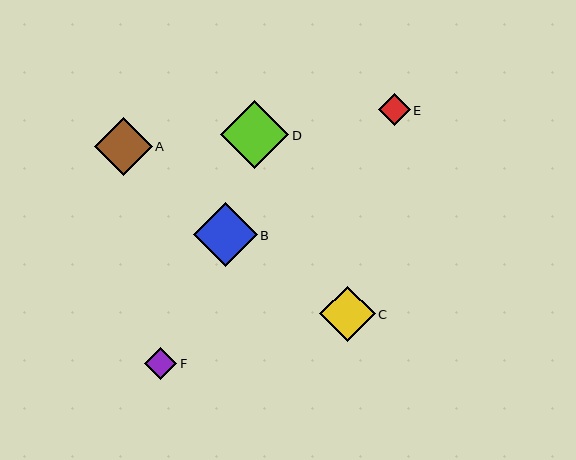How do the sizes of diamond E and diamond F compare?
Diamond E and diamond F are approximately the same size.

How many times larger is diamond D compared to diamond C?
Diamond D is approximately 1.2 times the size of diamond C.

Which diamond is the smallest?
Diamond F is the smallest with a size of approximately 32 pixels.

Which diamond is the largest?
Diamond D is the largest with a size of approximately 68 pixels.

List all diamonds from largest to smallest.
From largest to smallest: D, B, A, C, E, F.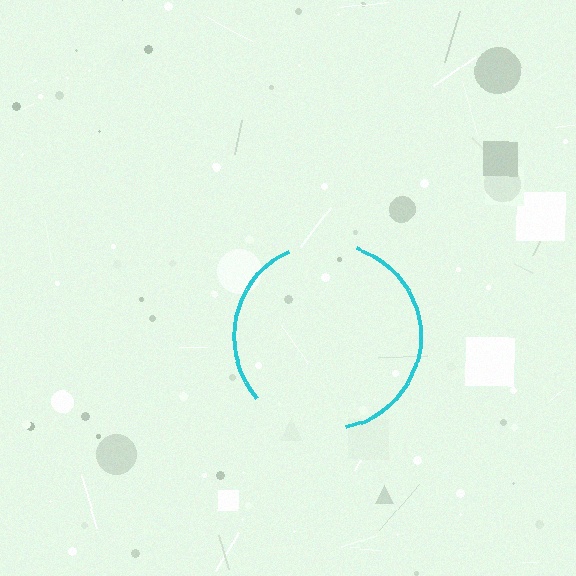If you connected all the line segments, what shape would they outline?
They would outline a circle.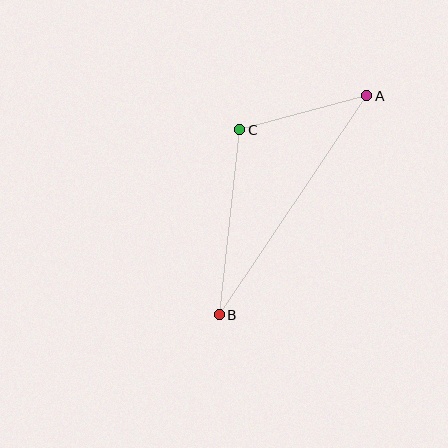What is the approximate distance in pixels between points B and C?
The distance between B and C is approximately 186 pixels.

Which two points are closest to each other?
Points A and C are closest to each other.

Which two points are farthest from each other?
Points A and B are farthest from each other.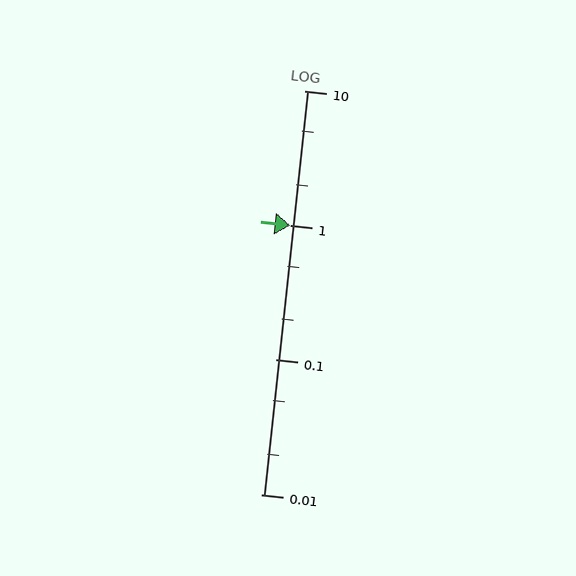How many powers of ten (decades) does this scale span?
The scale spans 3 decades, from 0.01 to 10.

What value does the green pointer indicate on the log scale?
The pointer indicates approximately 1.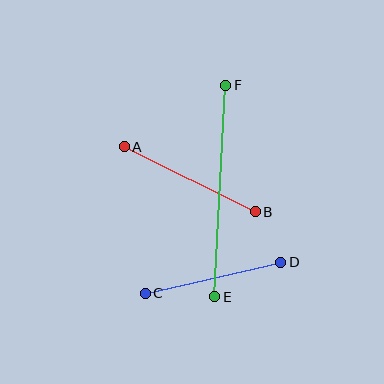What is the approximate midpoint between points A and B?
The midpoint is at approximately (190, 179) pixels.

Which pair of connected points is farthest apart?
Points E and F are farthest apart.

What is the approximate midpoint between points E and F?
The midpoint is at approximately (220, 191) pixels.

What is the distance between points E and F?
The distance is approximately 212 pixels.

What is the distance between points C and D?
The distance is approximately 139 pixels.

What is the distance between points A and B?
The distance is approximately 146 pixels.